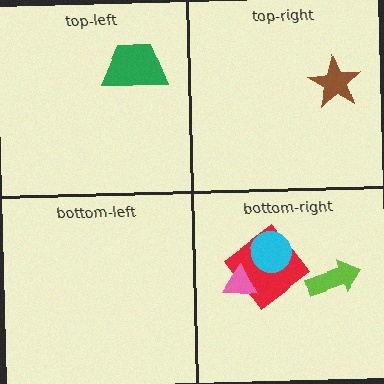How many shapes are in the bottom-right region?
4.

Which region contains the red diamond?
The bottom-right region.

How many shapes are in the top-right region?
1.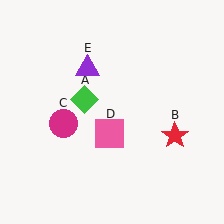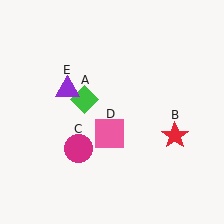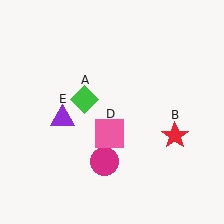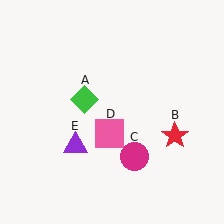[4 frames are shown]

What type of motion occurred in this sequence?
The magenta circle (object C), purple triangle (object E) rotated counterclockwise around the center of the scene.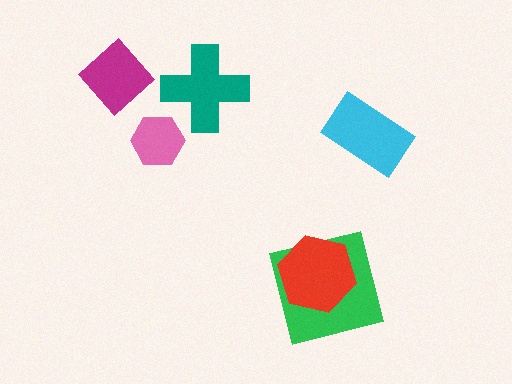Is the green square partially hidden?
Yes, it is partially covered by another shape.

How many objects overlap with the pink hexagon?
0 objects overlap with the pink hexagon.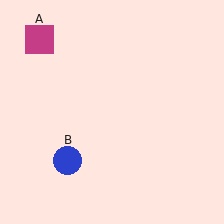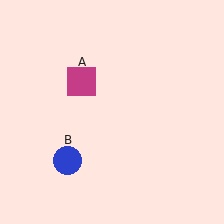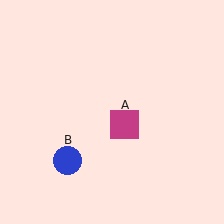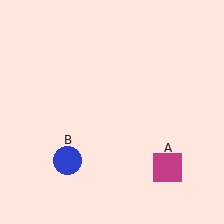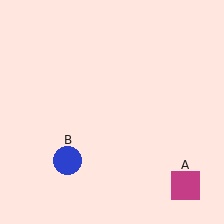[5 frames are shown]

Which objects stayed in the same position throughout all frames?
Blue circle (object B) remained stationary.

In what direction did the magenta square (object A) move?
The magenta square (object A) moved down and to the right.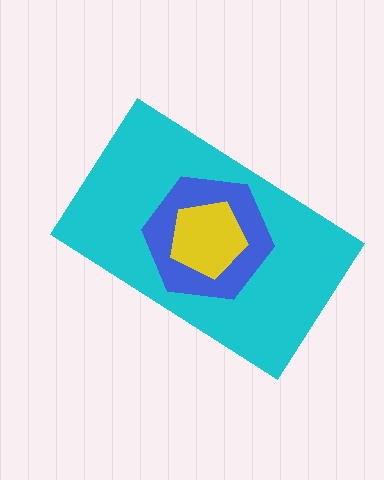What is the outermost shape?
The cyan rectangle.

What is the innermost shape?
The yellow pentagon.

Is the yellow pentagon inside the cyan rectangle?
Yes.